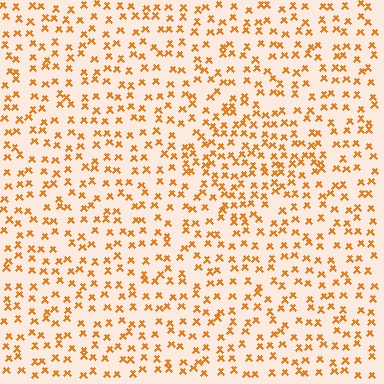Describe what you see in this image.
The image contains small orange elements arranged at two different densities. A diamond-shaped region is visible where the elements are more densely packed than the surrounding area.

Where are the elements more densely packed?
The elements are more densely packed inside the diamond boundary.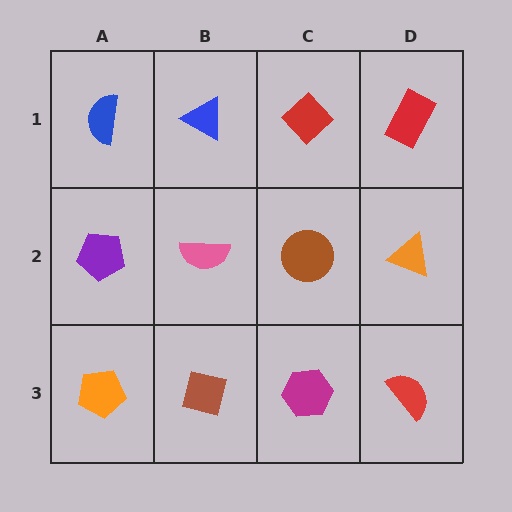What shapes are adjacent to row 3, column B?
A pink semicircle (row 2, column B), an orange pentagon (row 3, column A), a magenta hexagon (row 3, column C).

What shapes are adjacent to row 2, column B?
A blue triangle (row 1, column B), a brown square (row 3, column B), a purple pentagon (row 2, column A), a brown circle (row 2, column C).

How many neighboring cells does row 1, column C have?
3.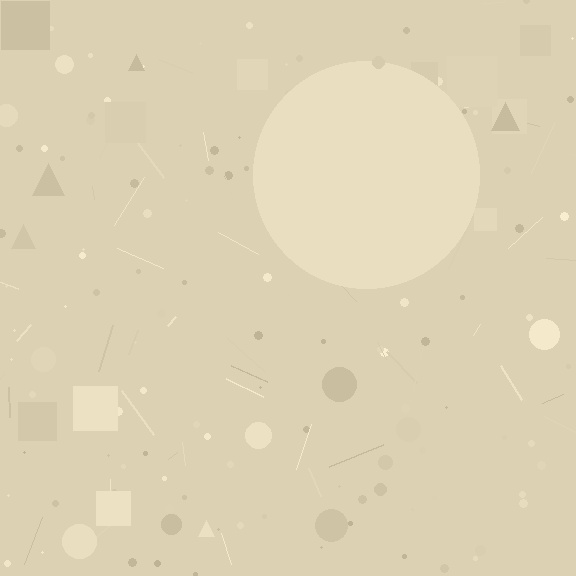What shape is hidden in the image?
A circle is hidden in the image.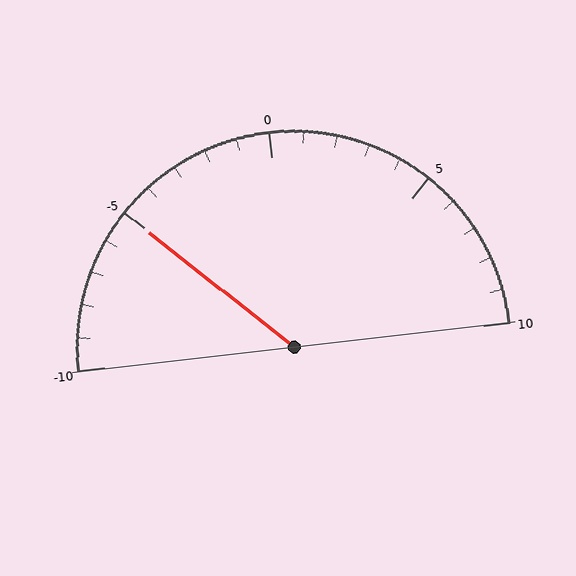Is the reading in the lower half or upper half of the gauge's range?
The reading is in the lower half of the range (-10 to 10).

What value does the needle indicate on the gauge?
The needle indicates approximately -5.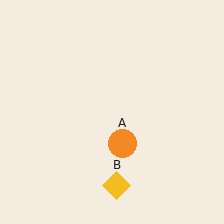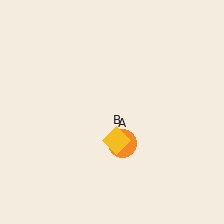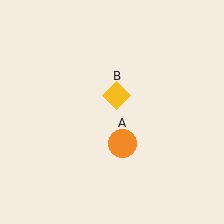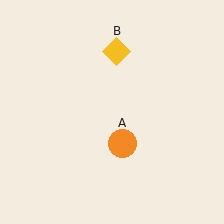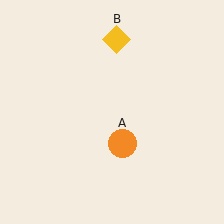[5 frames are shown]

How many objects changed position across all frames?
1 object changed position: yellow diamond (object B).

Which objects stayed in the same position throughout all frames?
Orange circle (object A) remained stationary.